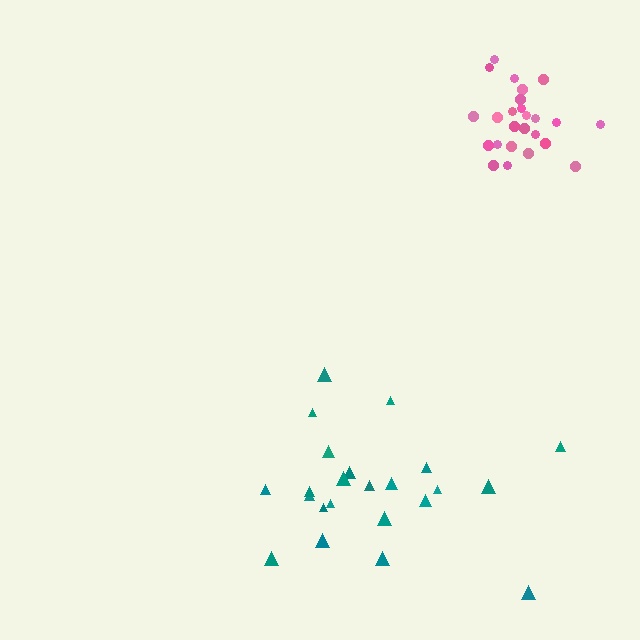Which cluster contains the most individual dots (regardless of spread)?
Pink (25).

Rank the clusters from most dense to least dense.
pink, teal.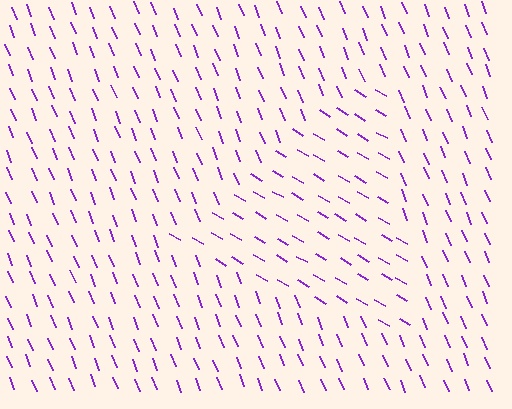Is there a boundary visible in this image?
Yes, there is a texture boundary formed by a change in line orientation.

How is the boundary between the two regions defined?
The boundary is defined purely by a change in line orientation (approximately 38 degrees difference). All lines are the same color and thickness.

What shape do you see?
I see a triangle.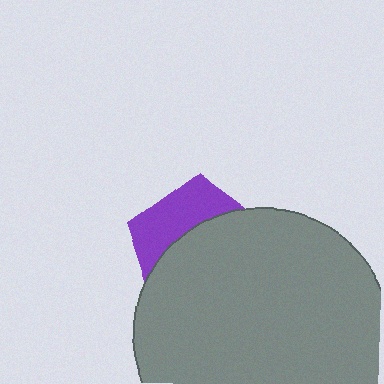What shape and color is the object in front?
The object in front is a gray circle.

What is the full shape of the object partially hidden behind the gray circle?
The partially hidden object is a purple pentagon.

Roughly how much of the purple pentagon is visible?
A small part of it is visible (roughly 35%).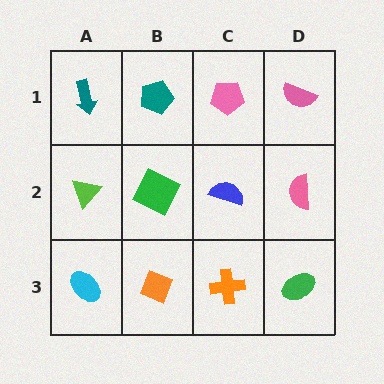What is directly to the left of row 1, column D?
A pink pentagon.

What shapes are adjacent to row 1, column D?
A pink semicircle (row 2, column D), a pink pentagon (row 1, column C).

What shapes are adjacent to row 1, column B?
A green square (row 2, column B), a teal arrow (row 1, column A), a pink pentagon (row 1, column C).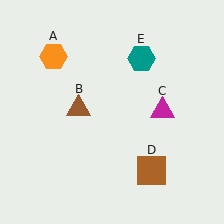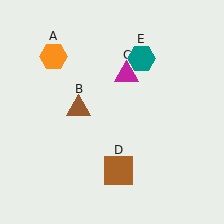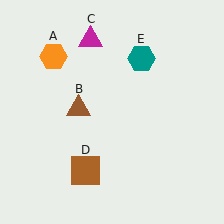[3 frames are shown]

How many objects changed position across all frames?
2 objects changed position: magenta triangle (object C), brown square (object D).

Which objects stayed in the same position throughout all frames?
Orange hexagon (object A) and brown triangle (object B) and teal hexagon (object E) remained stationary.